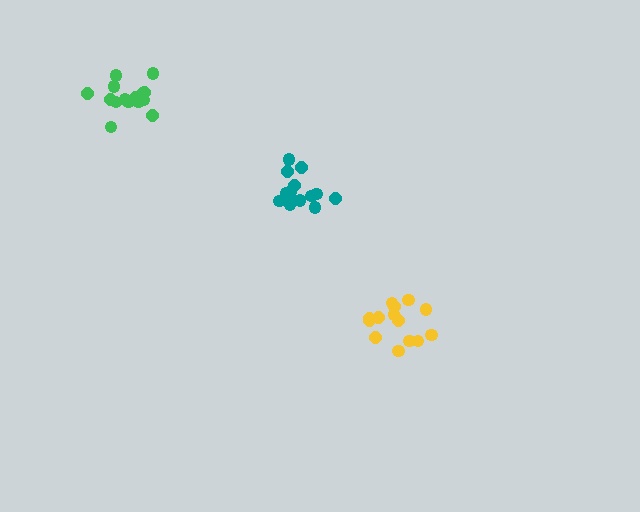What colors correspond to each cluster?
The clusters are colored: yellow, teal, green.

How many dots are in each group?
Group 1: 14 dots, Group 2: 16 dots, Group 3: 15 dots (45 total).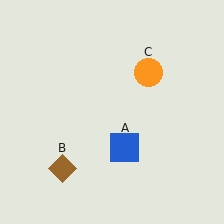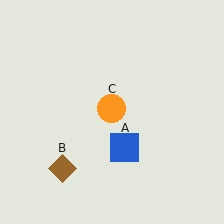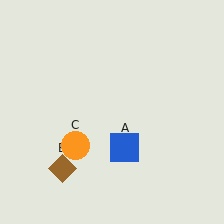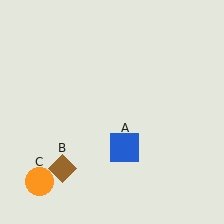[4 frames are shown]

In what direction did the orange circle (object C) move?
The orange circle (object C) moved down and to the left.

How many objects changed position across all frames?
1 object changed position: orange circle (object C).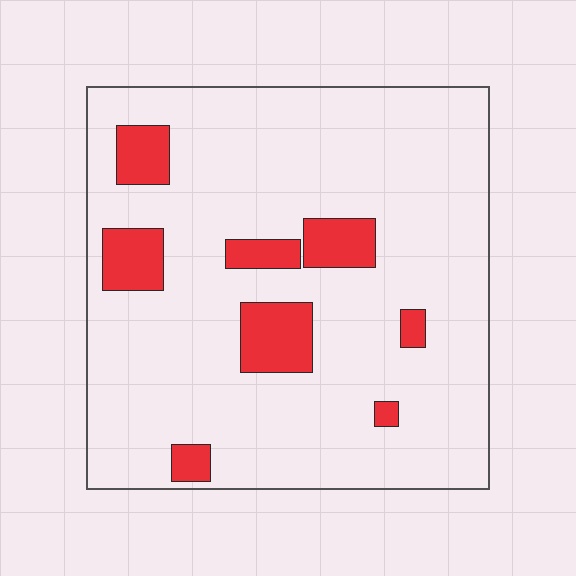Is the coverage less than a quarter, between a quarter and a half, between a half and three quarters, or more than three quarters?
Less than a quarter.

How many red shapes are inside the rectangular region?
8.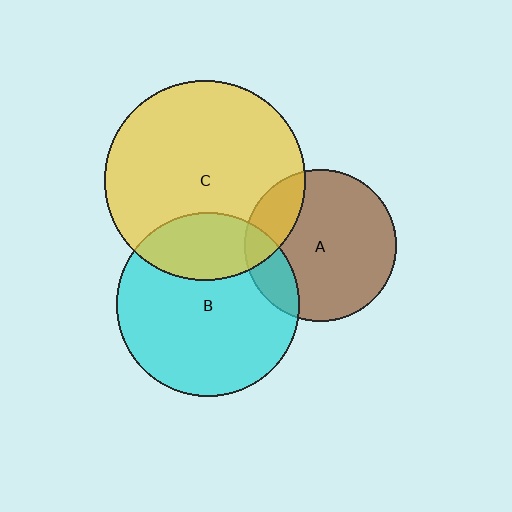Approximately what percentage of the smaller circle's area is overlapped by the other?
Approximately 20%.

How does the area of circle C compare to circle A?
Approximately 1.7 times.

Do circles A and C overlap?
Yes.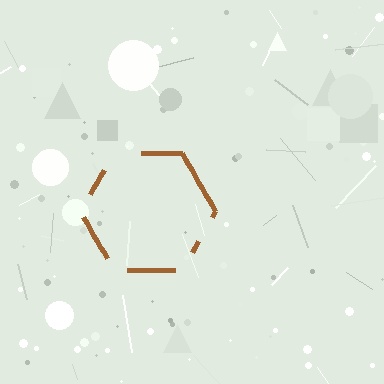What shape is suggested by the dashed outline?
The dashed outline suggests a hexagon.